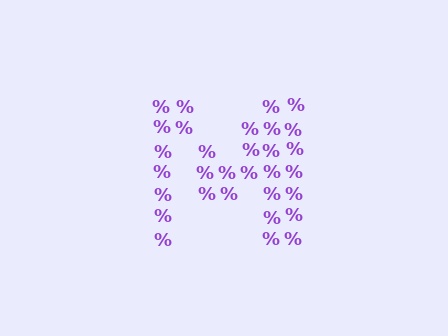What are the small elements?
The small elements are percent signs.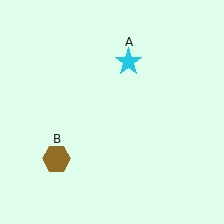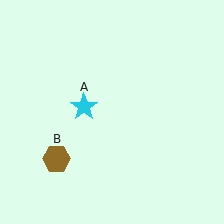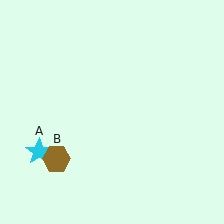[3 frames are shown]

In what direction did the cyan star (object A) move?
The cyan star (object A) moved down and to the left.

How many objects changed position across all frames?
1 object changed position: cyan star (object A).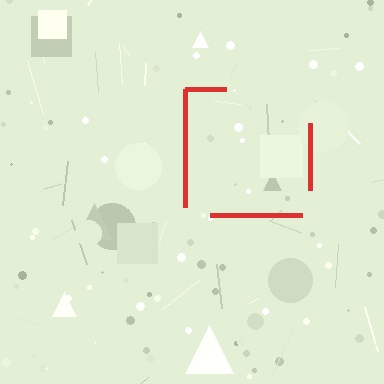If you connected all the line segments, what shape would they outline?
They would outline a square.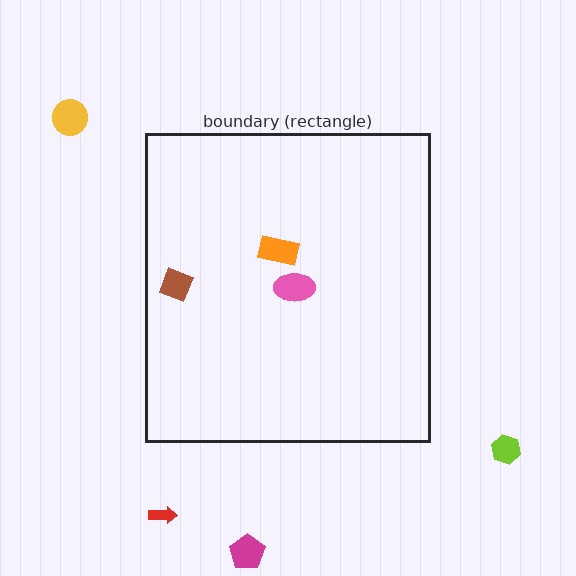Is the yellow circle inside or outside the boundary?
Outside.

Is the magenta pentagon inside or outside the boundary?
Outside.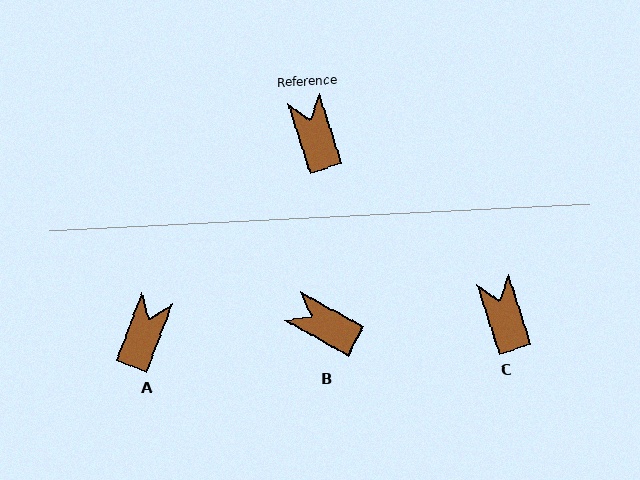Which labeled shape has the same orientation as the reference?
C.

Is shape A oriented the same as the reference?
No, it is off by about 38 degrees.